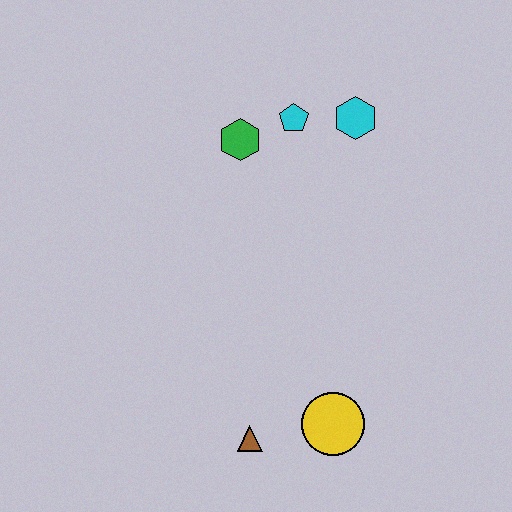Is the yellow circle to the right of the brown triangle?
Yes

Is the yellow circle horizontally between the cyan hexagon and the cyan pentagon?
Yes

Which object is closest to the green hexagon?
The cyan pentagon is closest to the green hexagon.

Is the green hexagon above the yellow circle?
Yes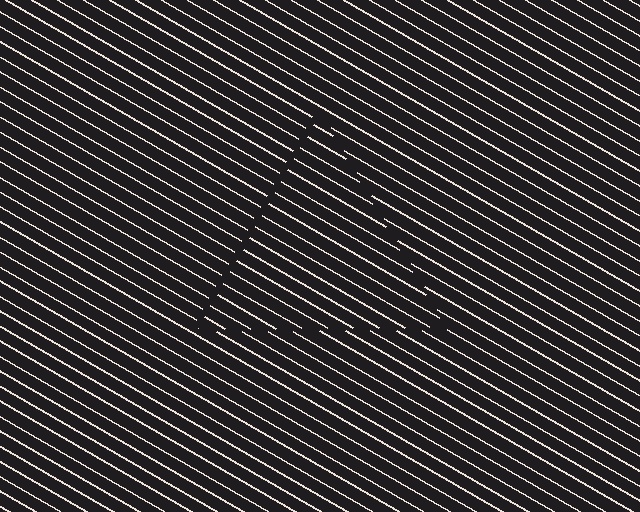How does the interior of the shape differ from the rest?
The interior of the shape contains the same grating, shifted by half a period — the contour is defined by the phase discontinuity where line-ends from the inner and outer gratings abut.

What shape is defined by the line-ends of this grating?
An illusory triangle. The interior of the shape contains the same grating, shifted by half a period — the contour is defined by the phase discontinuity where line-ends from the inner and outer gratings abut.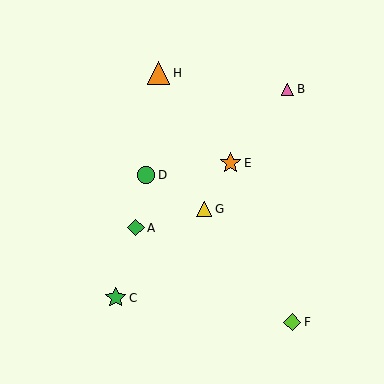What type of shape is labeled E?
Shape E is an orange star.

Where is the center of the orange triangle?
The center of the orange triangle is at (159, 73).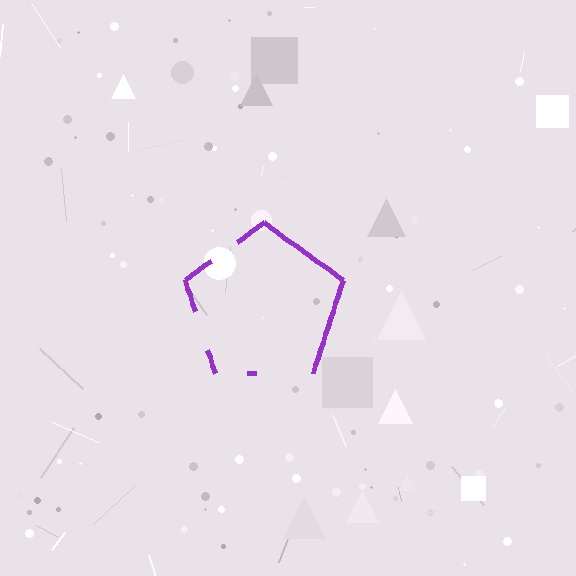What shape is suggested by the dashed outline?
The dashed outline suggests a pentagon.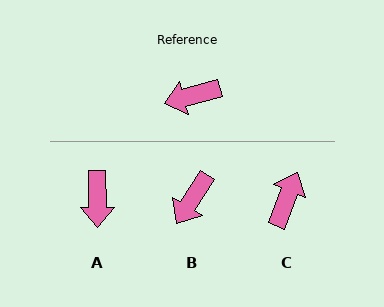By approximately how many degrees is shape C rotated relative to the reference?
Approximately 127 degrees clockwise.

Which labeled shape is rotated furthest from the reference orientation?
C, about 127 degrees away.